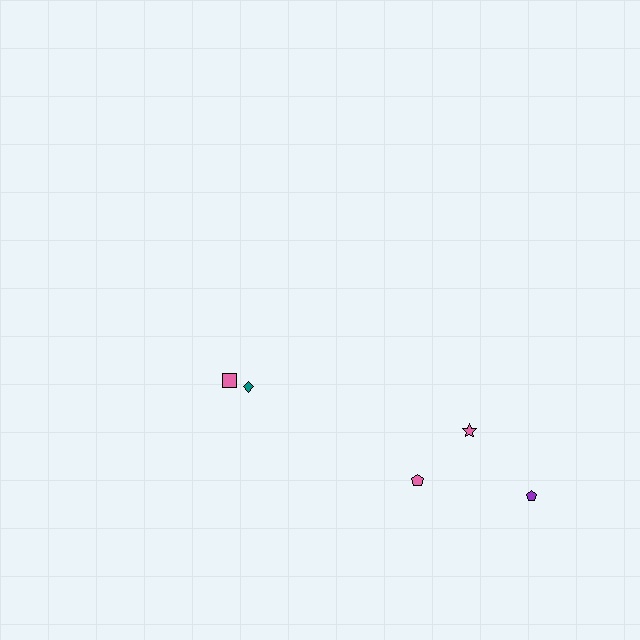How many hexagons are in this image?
There are no hexagons.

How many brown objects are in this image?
There are no brown objects.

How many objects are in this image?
There are 5 objects.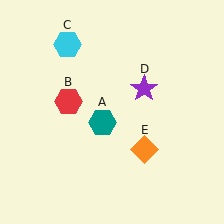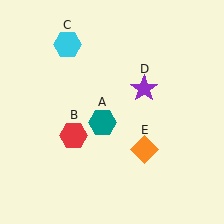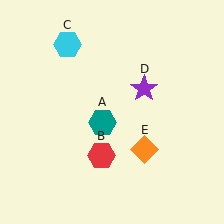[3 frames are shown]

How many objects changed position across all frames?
1 object changed position: red hexagon (object B).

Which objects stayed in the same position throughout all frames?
Teal hexagon (object A) and cyan hexagon (object C) and purple star (object D) and orange diamond (object E) remained stationary.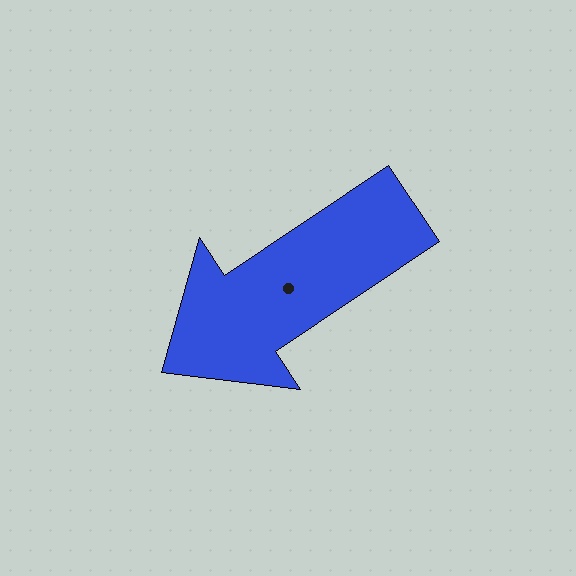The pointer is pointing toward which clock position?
Roughly 8 o'clock.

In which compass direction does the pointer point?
Southwest.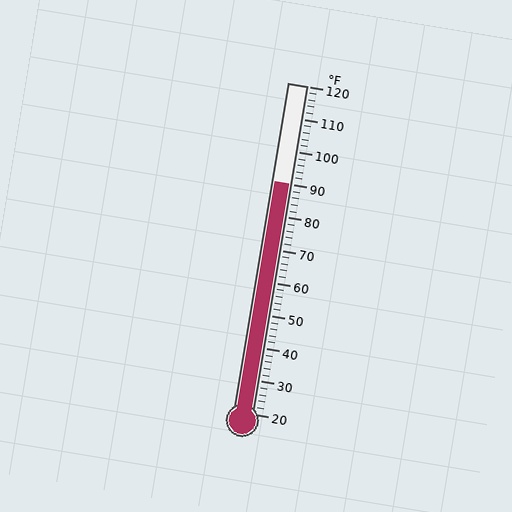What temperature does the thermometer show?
The thermometer shows approximately 90°F.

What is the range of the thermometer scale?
The thermometer scale ranges from 20°F to 120°F.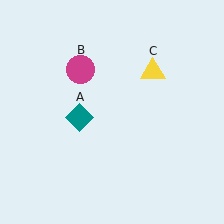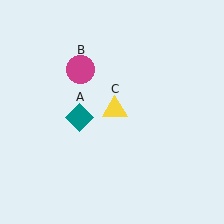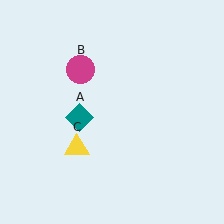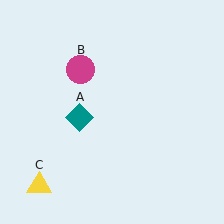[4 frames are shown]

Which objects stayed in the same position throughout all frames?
Teal diamond (object A) and magenta circle (object B) remained stationary.